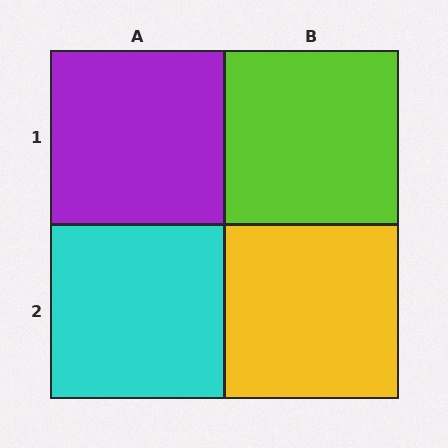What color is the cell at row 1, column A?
Purple.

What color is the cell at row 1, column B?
Lime.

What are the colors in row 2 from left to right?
Cyan, yellow.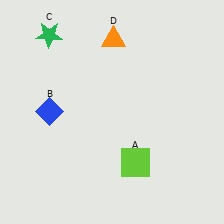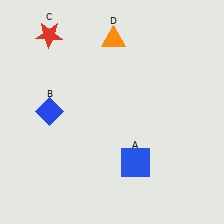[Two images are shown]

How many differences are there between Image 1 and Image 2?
There are 2 differences between the two images.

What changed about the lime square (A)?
In Image 1, A is lime. In Image 2, it changed to blue.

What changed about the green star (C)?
In Image 1, C is green. In Image 2, it changed to red.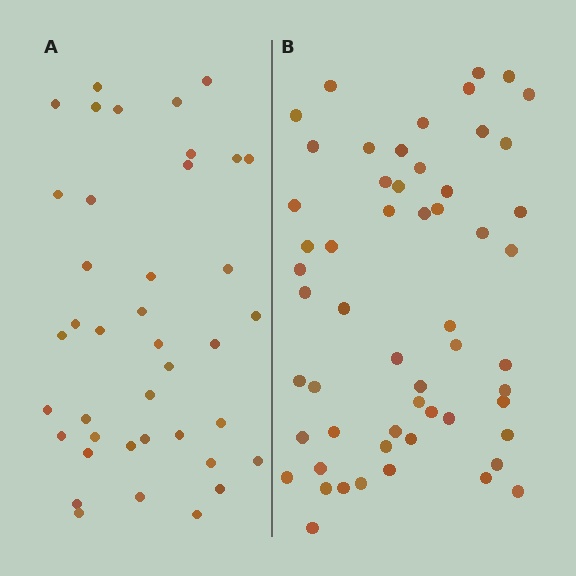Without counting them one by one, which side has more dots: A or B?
Region B (the right region) has more dots.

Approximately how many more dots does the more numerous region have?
Region B has approximately 15 more dots than region A.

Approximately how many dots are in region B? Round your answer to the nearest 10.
About 60 dots. (The exact count is 56, which rounds to 60.)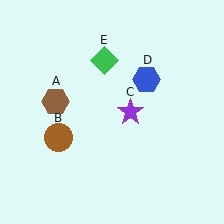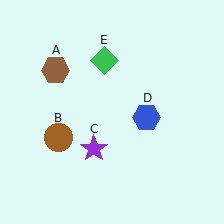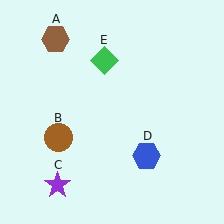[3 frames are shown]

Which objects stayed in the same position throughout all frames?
Brown circle (object B) and green diamond (object E) remained stationary.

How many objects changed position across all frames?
3 objects changed position: brown hexagon (object A), purple star (object C), blue hexagon (object D).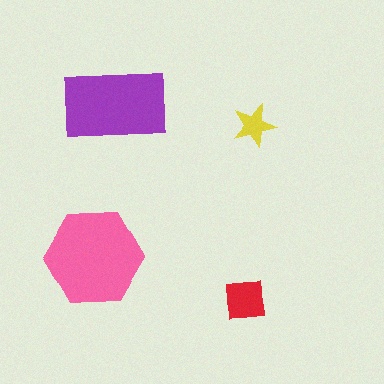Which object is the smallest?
The yellow star.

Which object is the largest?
The pink hexagon.